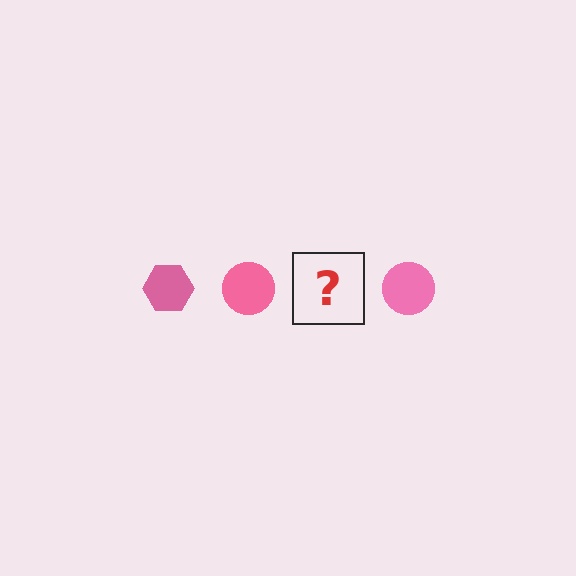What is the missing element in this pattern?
The missing element is a pink hexagon.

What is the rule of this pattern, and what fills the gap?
The rule is that the pattern cycles through hexagon, circle shapes in pink. The gap should be filled with a pink hexagon.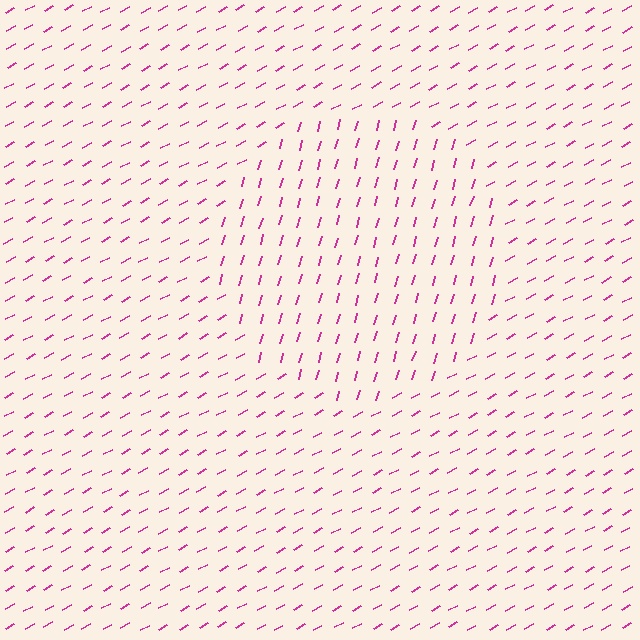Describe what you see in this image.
The image is filled with small magenta line segments. A circle region in the image has lines oriented differently from the surrounding lines, creating a visible texture boundary.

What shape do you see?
I see a circle.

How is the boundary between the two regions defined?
The boundary is defined purely by a change in line orientation (approximately 45 degrees difference). All lines are the same color and thickness.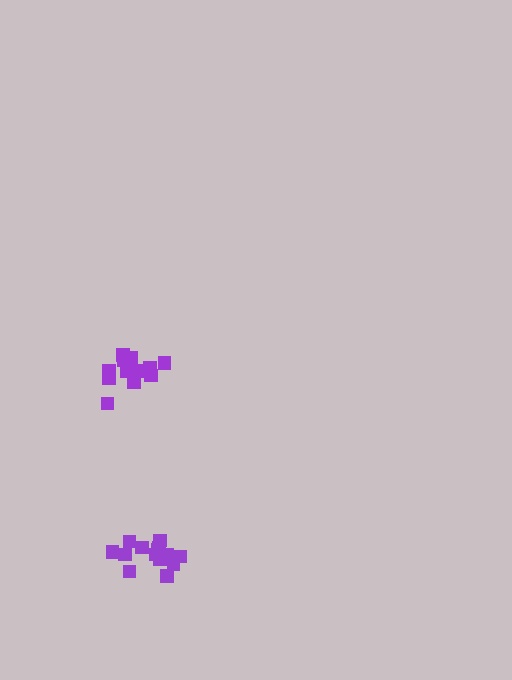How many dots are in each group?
Group 1: 14 dots, Group 2: 14 dots (28 total).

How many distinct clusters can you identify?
There are 2 distinct clusters.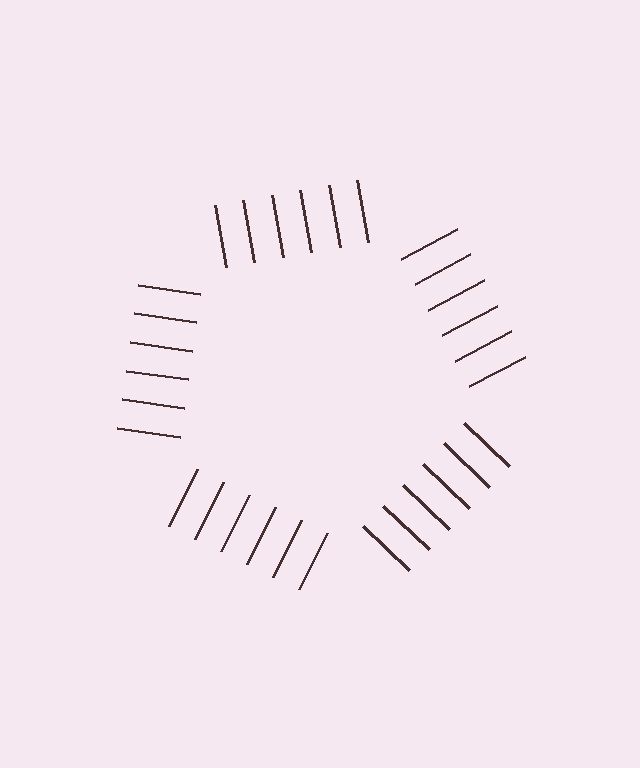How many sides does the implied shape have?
5 sides — the line-ends trace a pentagon.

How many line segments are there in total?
30 — 6 along each of the 5 edges.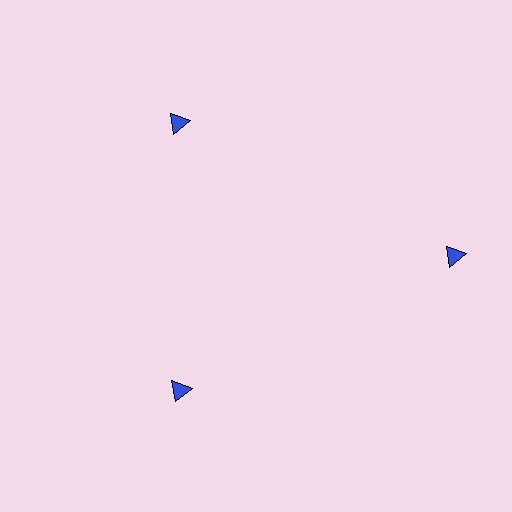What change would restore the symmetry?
The symmetry would be restored by moving it inward, back onto the ring so that all 3 triangles sit at equal angles and equal distance from the center.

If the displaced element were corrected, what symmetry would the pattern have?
It would have 3-fold rotational symmetry — the pattern would map onto itself every 120 degrees.